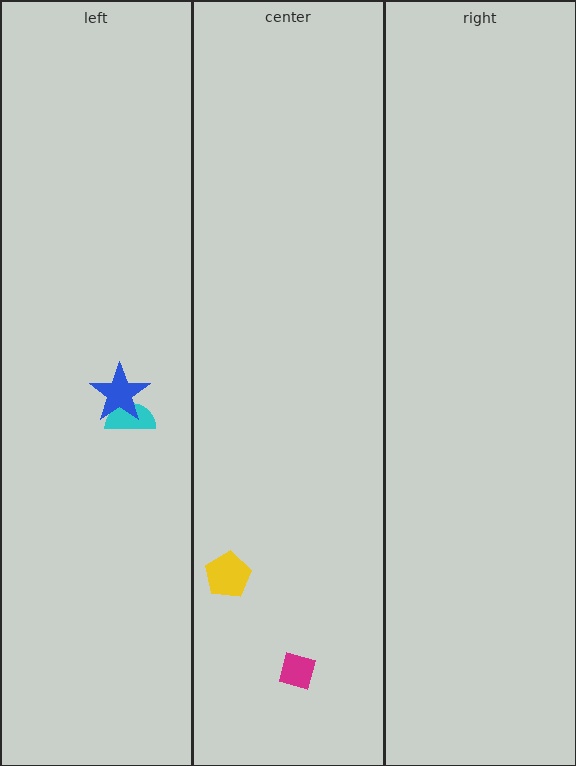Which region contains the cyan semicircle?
The left region.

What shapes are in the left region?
The cyan semicircle, the blue star.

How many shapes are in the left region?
2.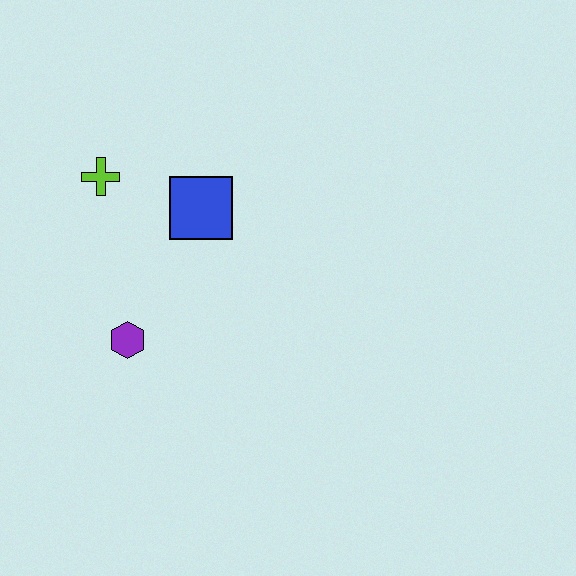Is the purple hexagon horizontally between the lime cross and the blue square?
Yes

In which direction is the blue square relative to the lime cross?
The blue square is to the right of the lime cross.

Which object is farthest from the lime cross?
The purple hexagon is farthest from the lime cross.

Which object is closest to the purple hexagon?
The blue square is closest to the purple hexagon.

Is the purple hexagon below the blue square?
Yes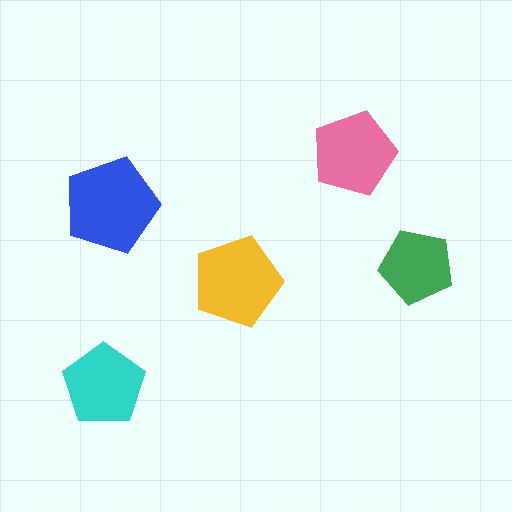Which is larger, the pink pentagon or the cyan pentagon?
The pink one.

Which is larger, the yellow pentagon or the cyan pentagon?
The yellow one.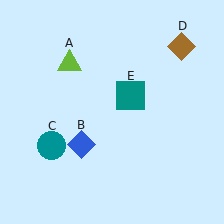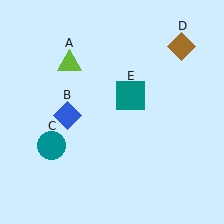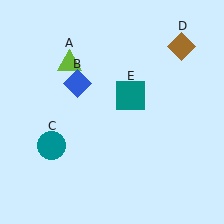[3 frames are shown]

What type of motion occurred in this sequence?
The blue diamond (object B) rotated clockwise around the center of the scene.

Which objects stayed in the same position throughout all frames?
Lime triangle (object A) and teal circle (object C) and brown diamond (object D) and teal square (object E) remained stationary.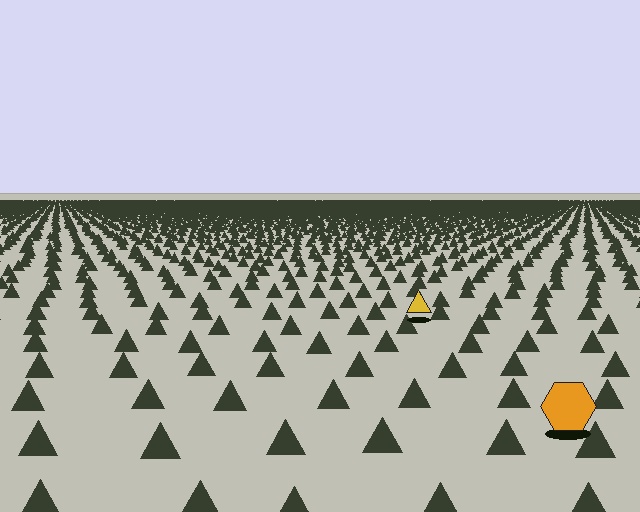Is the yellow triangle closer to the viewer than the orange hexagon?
No. The orange hexagon is closer — you can tell from the texture gradient: the ground texture is coarser near it.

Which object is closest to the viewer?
The orange hexagon is closest. The texture marks near it are larger and more spread out.